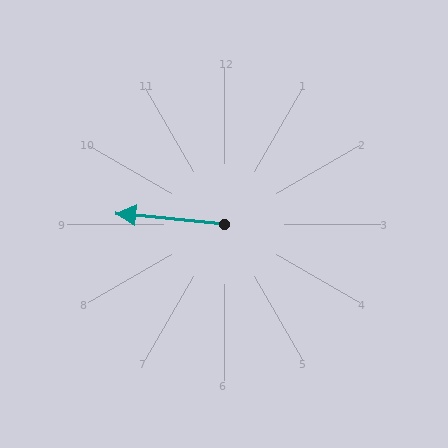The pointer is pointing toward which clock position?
Roughly 9 o'clock.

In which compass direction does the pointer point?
West.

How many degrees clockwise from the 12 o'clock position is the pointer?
Approximately 276 degrees.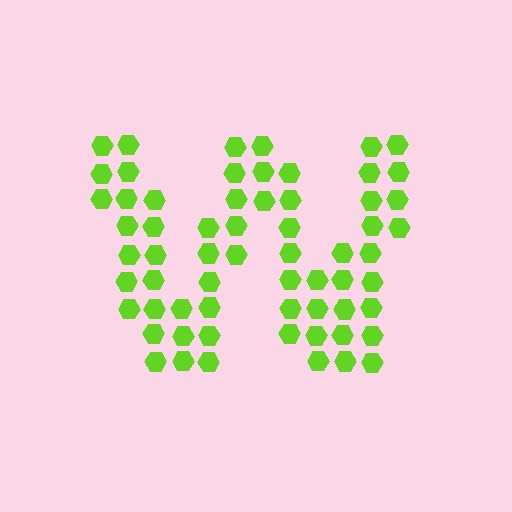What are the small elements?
The small elements are hexagons.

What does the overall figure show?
The overall figure shows the letter W.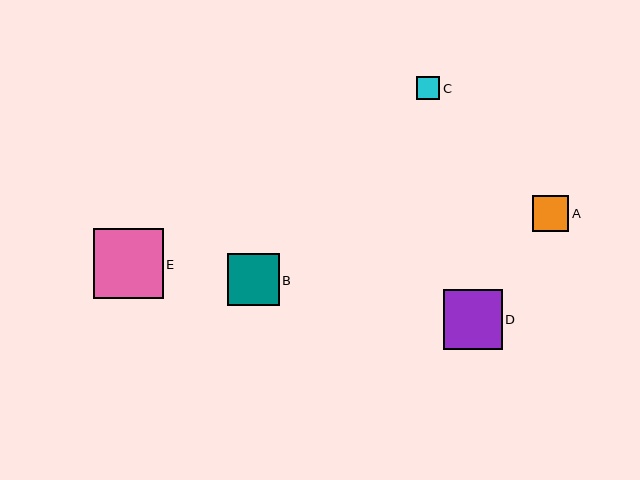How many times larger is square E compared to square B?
Square E is approximately 1.3 times the size of square B.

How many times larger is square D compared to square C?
Square D is approximately 2.5 times the size of square C.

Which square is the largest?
Square E is the largest with a size of approximately 70 pixels.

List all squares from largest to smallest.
From largest to smallest: E, D, B, A, C.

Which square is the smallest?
Square C is the smallest with a size of approximately 23 pixels.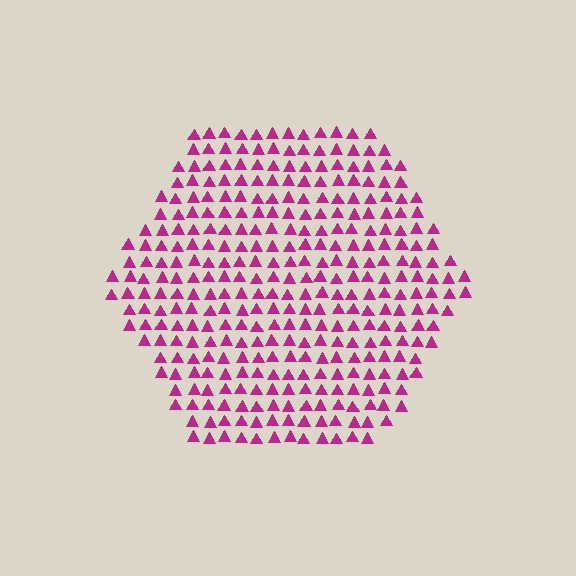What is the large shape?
The large shape is a hexagon.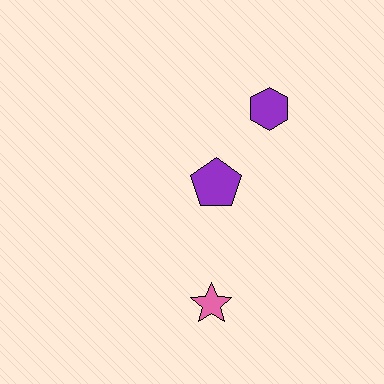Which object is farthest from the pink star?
The purple hexagon is farthest from the pink star.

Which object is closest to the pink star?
The purple pentagon is closest to the pink star.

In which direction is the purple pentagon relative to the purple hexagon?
The purple pentagon is below the purple hexagon.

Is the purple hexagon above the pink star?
Yes